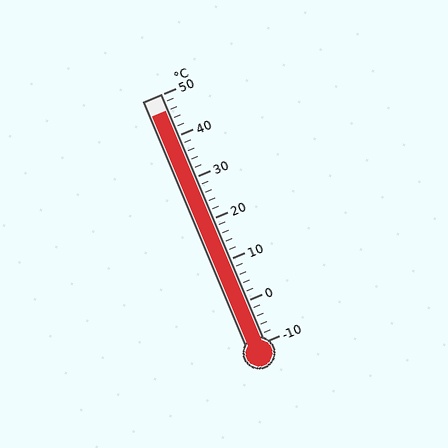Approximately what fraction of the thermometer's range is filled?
The thermometer is filled to approximately 95% of its range.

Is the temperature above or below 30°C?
The temperature is above 30°C.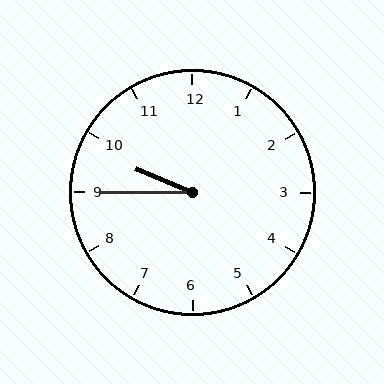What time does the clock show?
9:45.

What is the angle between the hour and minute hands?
Approximately 22 degrees.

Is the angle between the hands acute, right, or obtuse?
It is acute.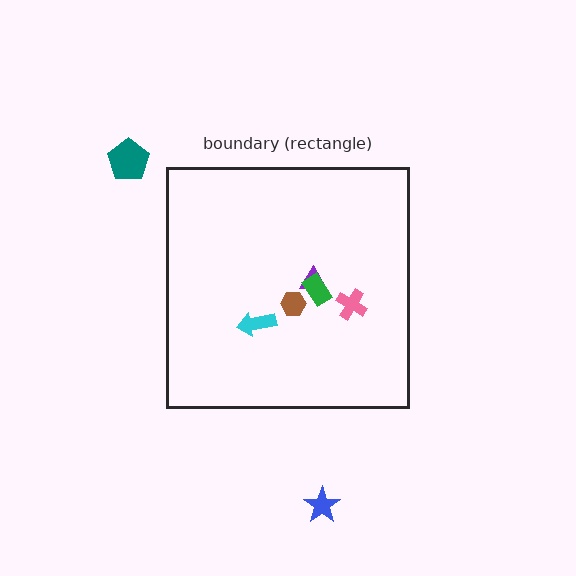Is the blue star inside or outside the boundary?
Outside.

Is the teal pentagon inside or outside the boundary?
Outside.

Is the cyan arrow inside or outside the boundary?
Inside.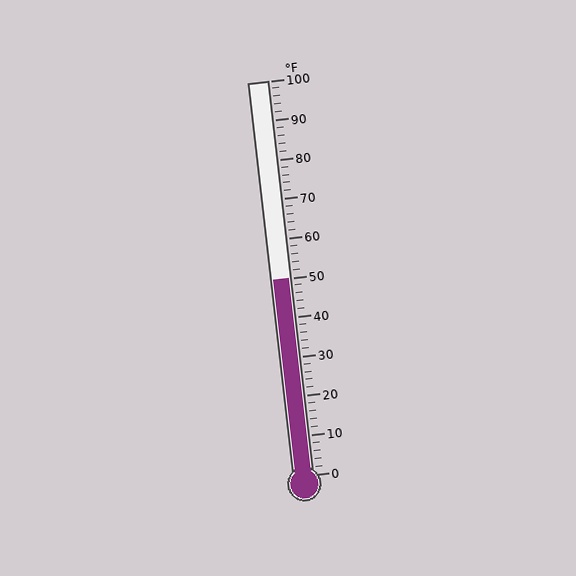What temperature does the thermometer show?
The thermometer shows approximately 50°F.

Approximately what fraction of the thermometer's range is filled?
The thermometer is filled to approximately 50% of its range.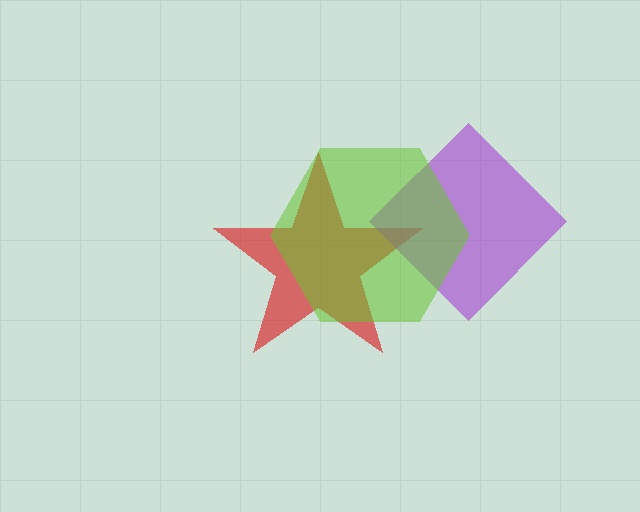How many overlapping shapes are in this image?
There are 3 overlapping shapes in the image.